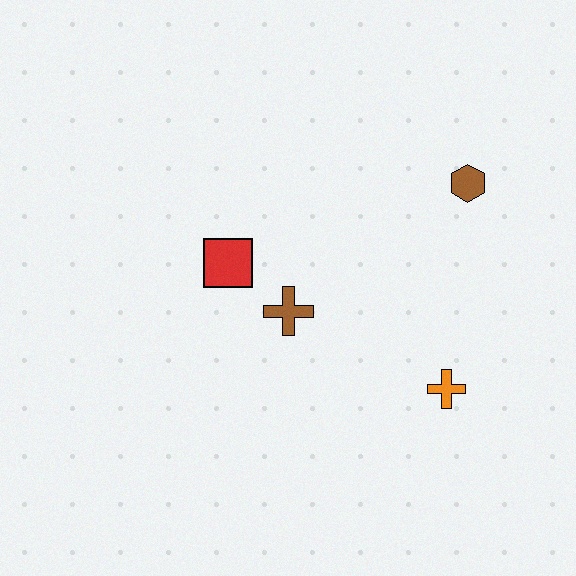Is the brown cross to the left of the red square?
No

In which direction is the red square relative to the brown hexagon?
The red square is to the left of the brown hexagon.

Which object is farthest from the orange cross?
The red square is farthest from the orange cross.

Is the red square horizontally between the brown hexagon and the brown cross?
No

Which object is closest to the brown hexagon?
The orange cross is closest to the brown hexagon.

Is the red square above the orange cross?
Yes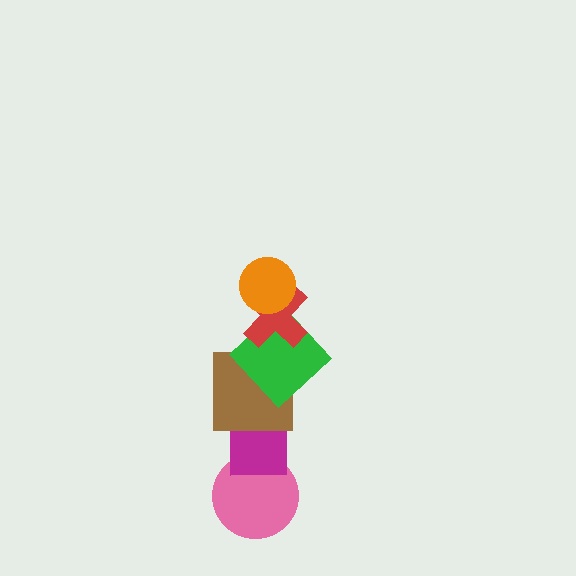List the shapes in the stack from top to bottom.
From top to bottom: the orange circle, the red cross, the green diamond, the brown square, the magenta square, the pink circle.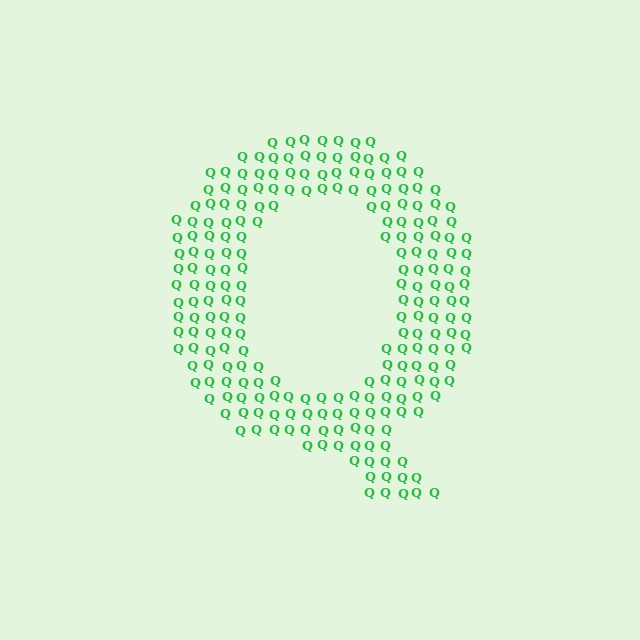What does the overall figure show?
The overall figure shows the letter Q.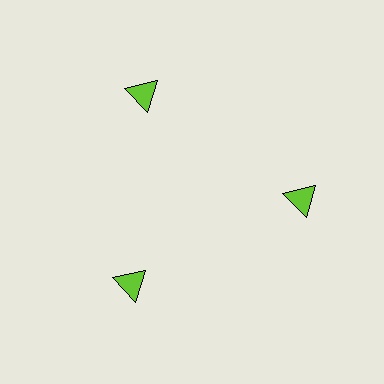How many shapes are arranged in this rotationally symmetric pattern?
There are 3 shapes, arranged in 3 groups of 1.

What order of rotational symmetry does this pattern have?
This pattern has 3-fold rotational symmetry.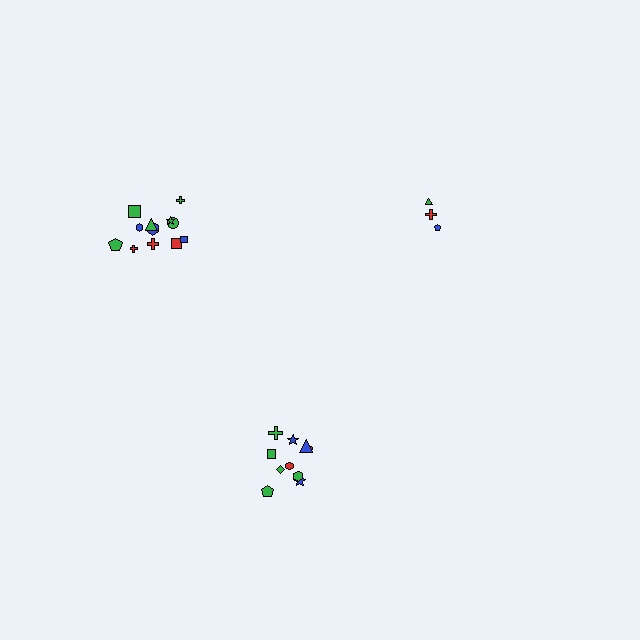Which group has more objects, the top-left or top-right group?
The top-left group.